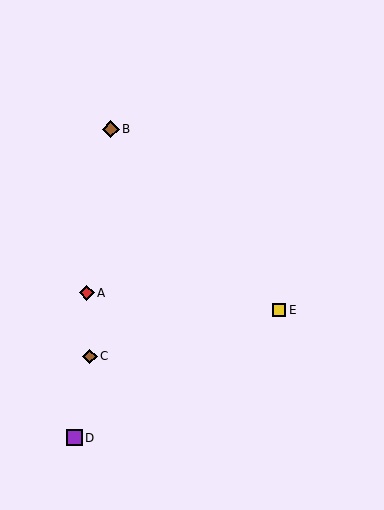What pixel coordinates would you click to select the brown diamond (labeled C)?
Click at (90, 356) to select the brown diamond C.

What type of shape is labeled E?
Shape E is a yellow square.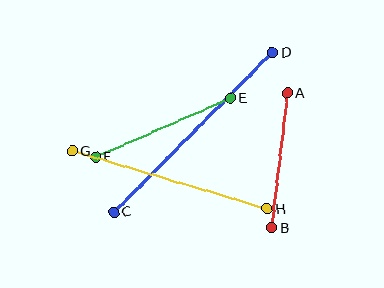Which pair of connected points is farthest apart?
Points C and D are farthest apart.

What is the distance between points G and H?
The distance is approximately 203 pixels.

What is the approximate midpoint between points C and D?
The midpoint is at approximately (193, 132) pixels.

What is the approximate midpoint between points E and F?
The midpoint is at approximately (163, 128) pixels.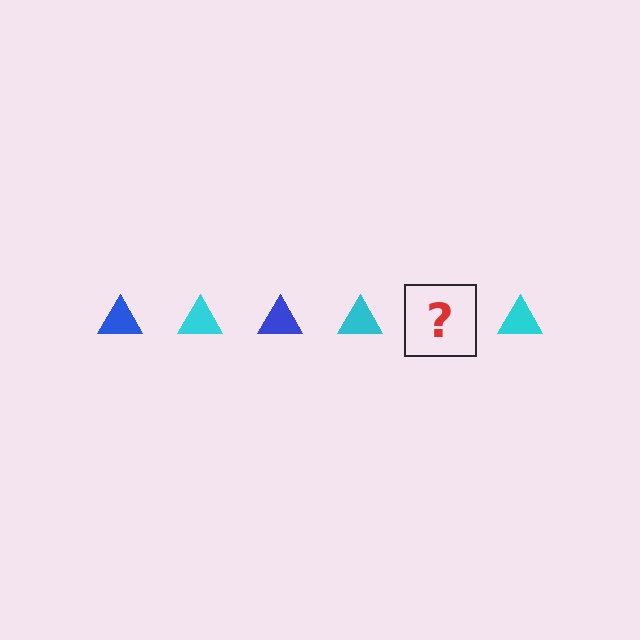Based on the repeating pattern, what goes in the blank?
The blank should be a blue triangle.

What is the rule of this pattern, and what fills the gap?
The rule is that the pattern cycles through blue, cyan triangles. The gap should be filled with a blue triangle.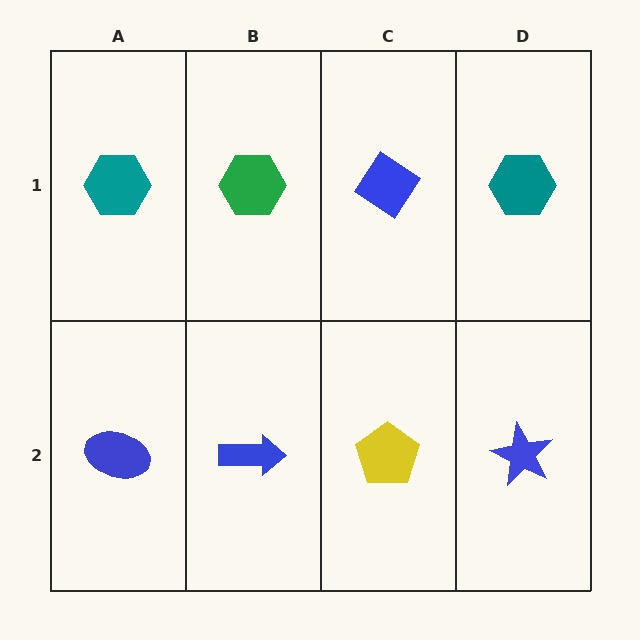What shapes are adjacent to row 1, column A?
A blue ellipse (row 2, column A), a green hexagon (row 1, column B).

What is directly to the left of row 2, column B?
A blue ellipse.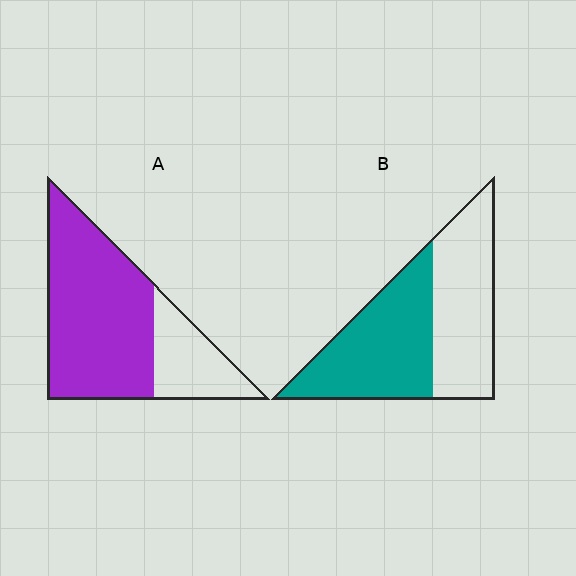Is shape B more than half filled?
Roughly half.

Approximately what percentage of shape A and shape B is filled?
A is approximately 75% and B is approximately 50%.